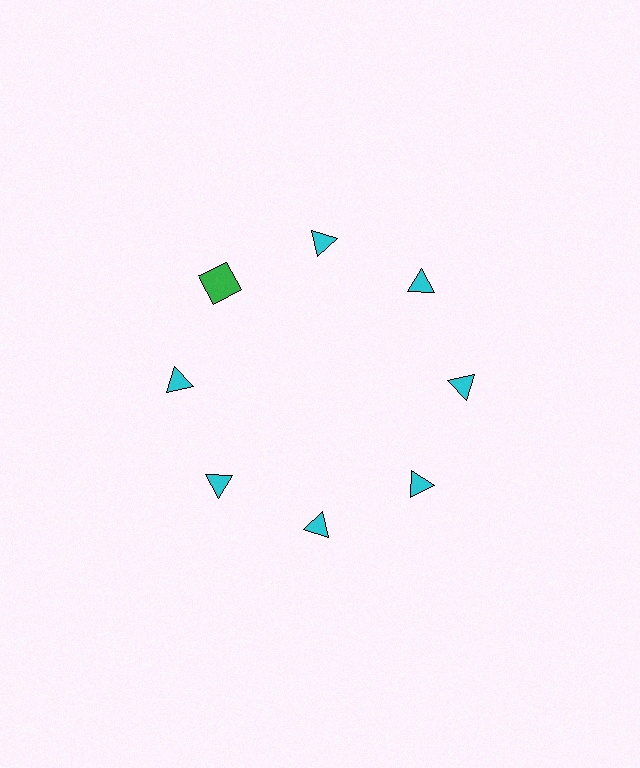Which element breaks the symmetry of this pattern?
The green square at roughly the 10 o'clock position breaks the symmetry. All other shapes are cyan triangles.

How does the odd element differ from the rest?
It differs in both color (green instead of cyan) and shape (square instead of triangle).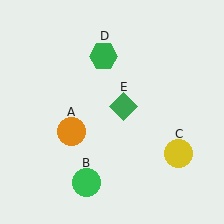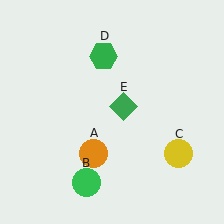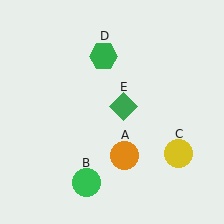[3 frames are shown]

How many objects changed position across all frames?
1 object changed position: orange circle (object A).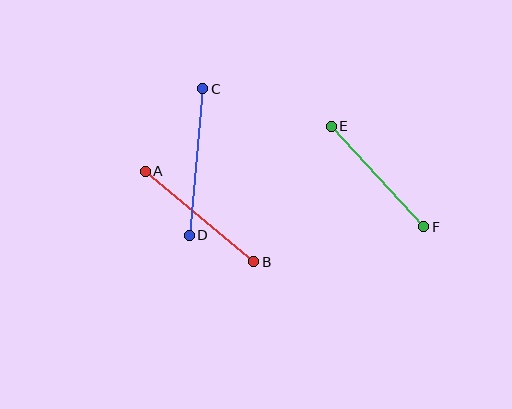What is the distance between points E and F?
The distance is approximately 136 pixels.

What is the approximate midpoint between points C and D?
The midpoint is at approximately (196, 162) pixels.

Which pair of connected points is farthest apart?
Points C and D are farthest apart.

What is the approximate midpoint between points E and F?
The midpoint is at approximately (378, 177) pixels.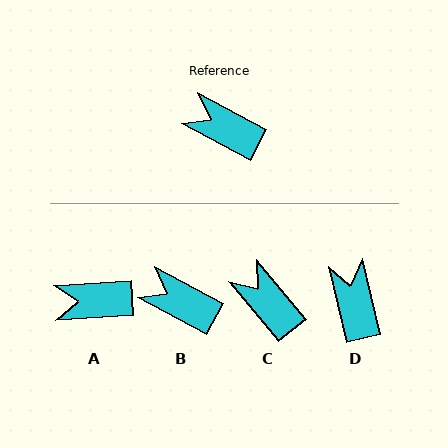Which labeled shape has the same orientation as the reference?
B.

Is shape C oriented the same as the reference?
No, it is off by about 22 degrees.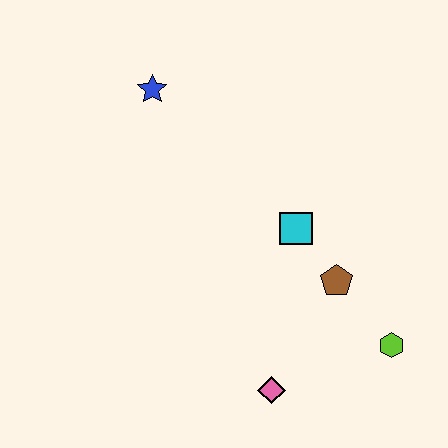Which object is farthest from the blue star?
The lime hexagon is farthest from the blue star.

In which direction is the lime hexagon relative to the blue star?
The lime hexagon is below the blue star.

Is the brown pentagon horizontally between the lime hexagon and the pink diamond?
Yes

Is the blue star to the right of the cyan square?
No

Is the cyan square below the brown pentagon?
No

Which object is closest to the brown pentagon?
The cyan square is closest to the brown pentagon.